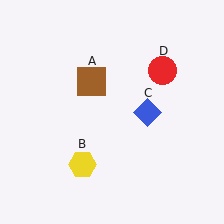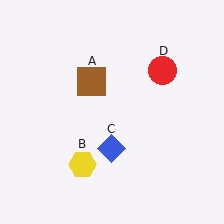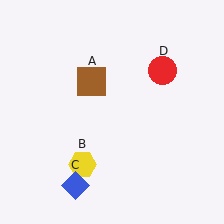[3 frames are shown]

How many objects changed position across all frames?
1 object changed position: blue diamond (object C).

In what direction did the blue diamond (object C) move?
The blue diamond (object C) moved down and to the left.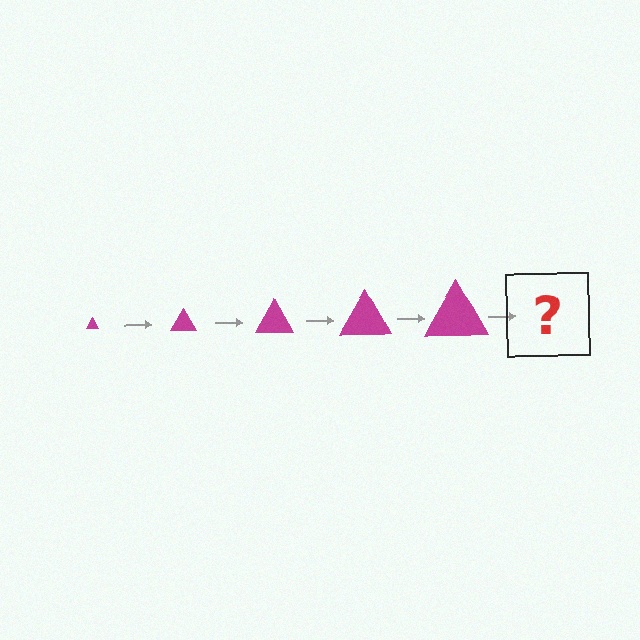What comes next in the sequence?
The next element should be a magenta triangle, larger than the previous one.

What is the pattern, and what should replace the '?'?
The pattern is that the triangle gets progressively larger each step. The '?' should be a magenta triangle, larger than the previous one.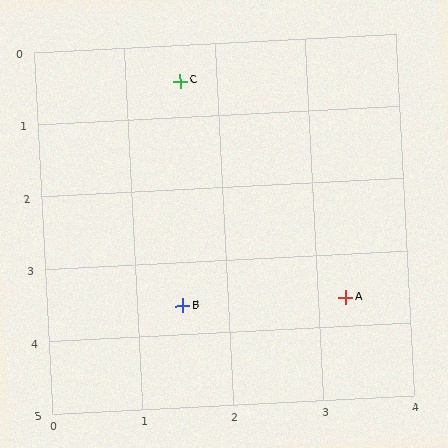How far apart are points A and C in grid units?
Points A and C are about 3.5 grid units apart.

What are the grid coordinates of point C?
Point C is at approximately (1.6, 0.5).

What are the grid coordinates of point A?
Point A is at approximately (3.3, 3.6).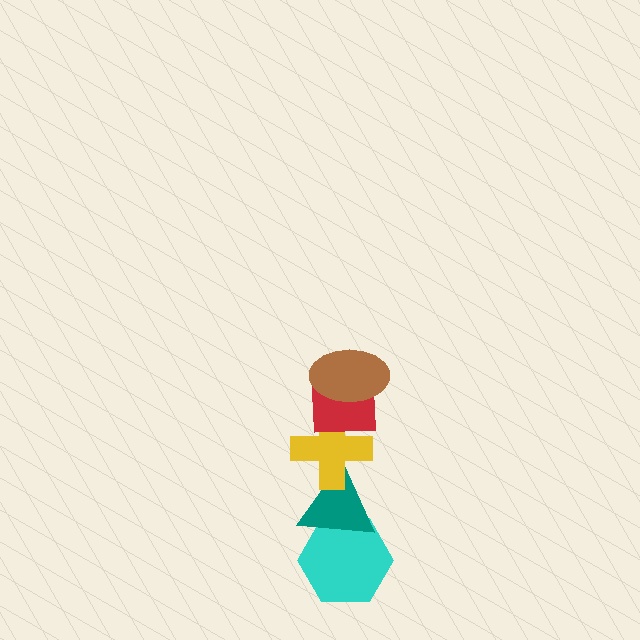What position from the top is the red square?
The red square is 2nd from the top.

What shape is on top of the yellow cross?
The red square is on top of the yellow cross.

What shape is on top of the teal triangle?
The yellow cross is on top of the teal triangle.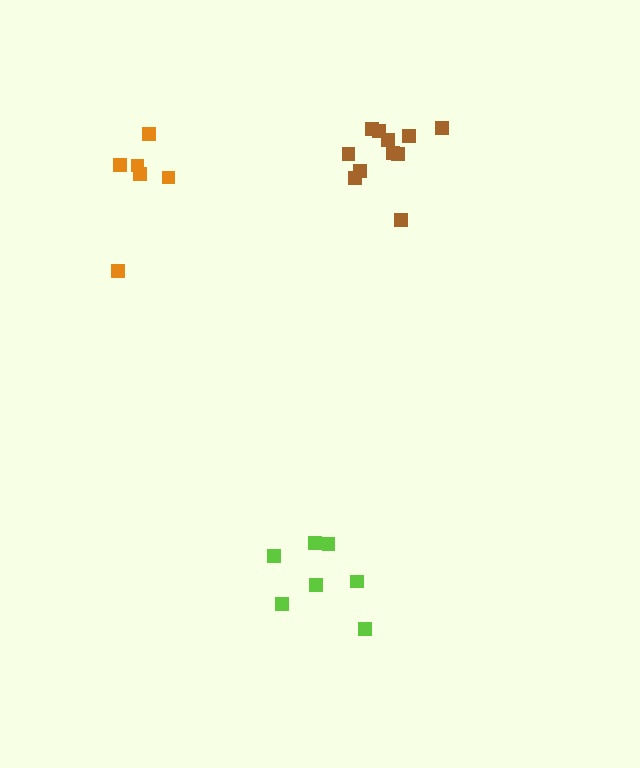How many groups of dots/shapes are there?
There are 3 groups.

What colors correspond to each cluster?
The clusters are colored: orange, brown, lime.